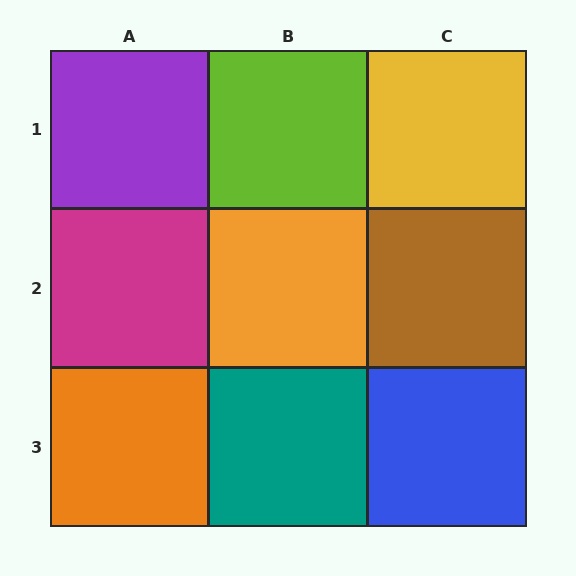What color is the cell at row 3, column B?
Teal.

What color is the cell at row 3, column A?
Orange.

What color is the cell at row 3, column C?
Blue.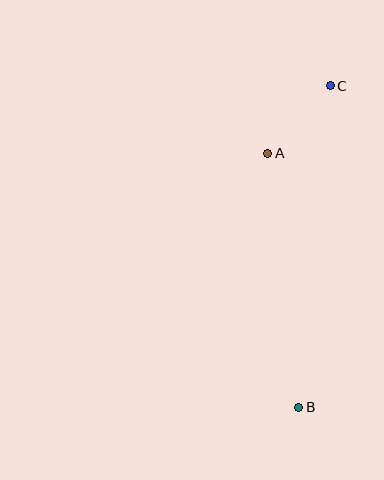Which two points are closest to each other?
Points A and C are closest to each other.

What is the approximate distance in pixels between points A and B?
The distance between A and B is approximately 256 pixels.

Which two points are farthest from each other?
Points B and C are farthest from each other.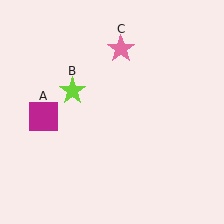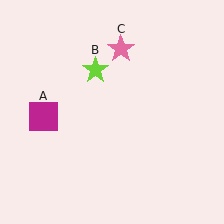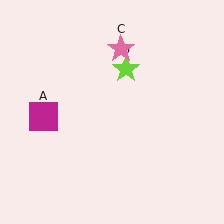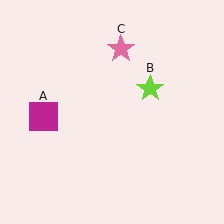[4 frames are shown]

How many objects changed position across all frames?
1 object changed position: lime star (object B).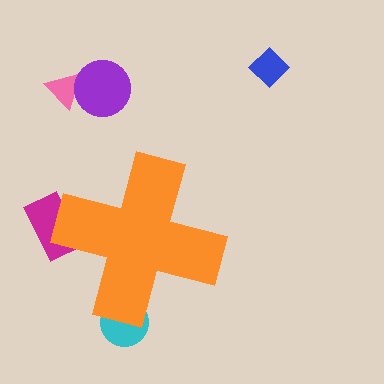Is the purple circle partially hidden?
No, the purple circle is fully visible.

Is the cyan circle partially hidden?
Yes, the cyan circle is partially hidden behind the orange cross.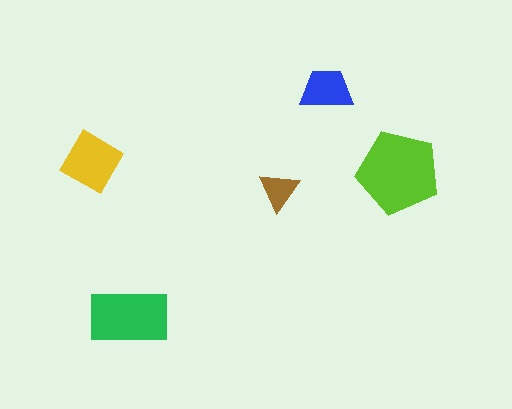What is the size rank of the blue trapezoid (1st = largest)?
4th.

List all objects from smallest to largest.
The brown triangle, the blue trapezoid, the yellow diamond, the green rectangle, the lime pentagon.